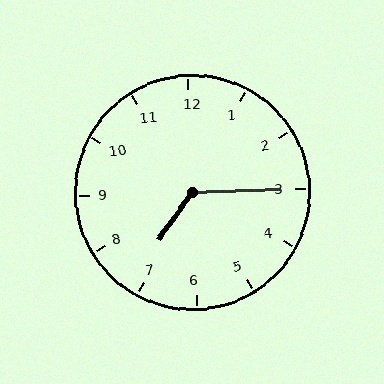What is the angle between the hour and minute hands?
Approximately 128 degrees.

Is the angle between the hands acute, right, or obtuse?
It is obtuse.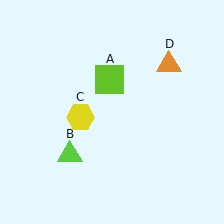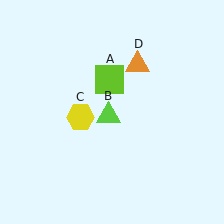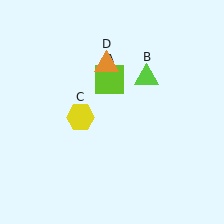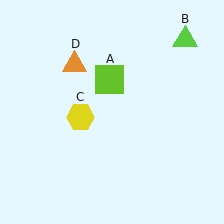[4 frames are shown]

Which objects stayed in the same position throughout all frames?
Lime square (object A) and yellow hexagon (object C) remained stationary.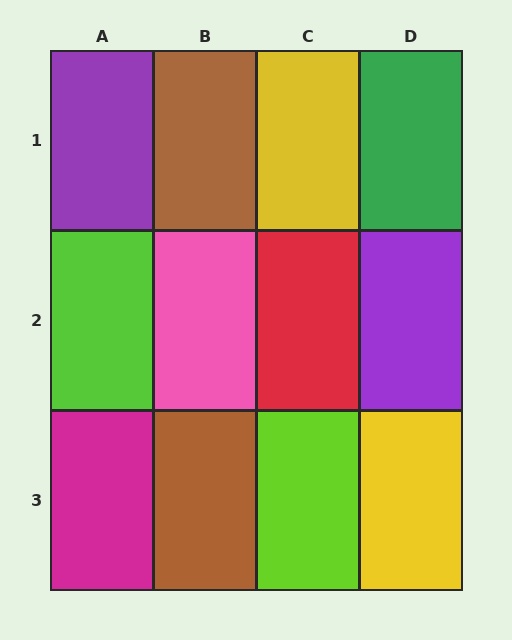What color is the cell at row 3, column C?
Lime.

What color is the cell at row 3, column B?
Brown.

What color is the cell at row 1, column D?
Green.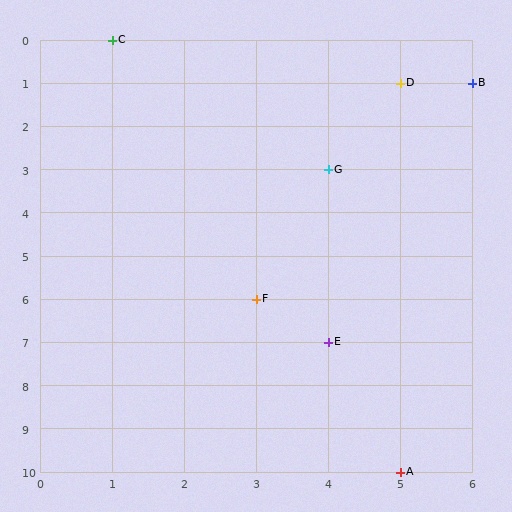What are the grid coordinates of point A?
Point A is at grid coordinates (5, 10).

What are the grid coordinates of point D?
Point D is at grid coordinates (5, 1).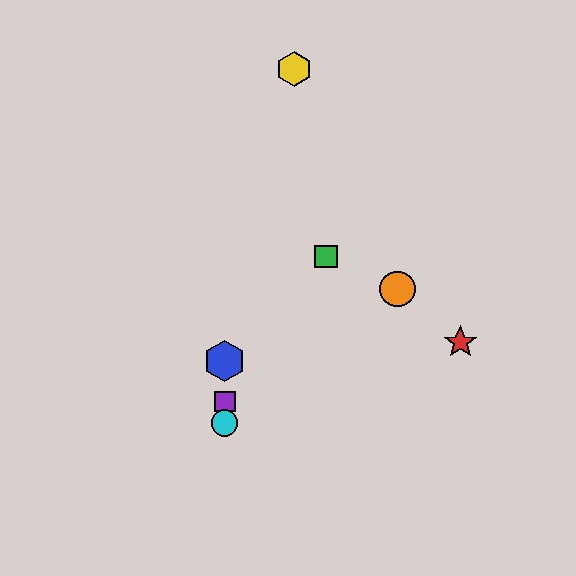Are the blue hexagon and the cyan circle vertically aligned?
Yes, both are at x≈225.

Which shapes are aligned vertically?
The blue hexagon, the purple square, the cyan circle are aligned vertically.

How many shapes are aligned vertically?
3 shapes (the blue hexagon, the purple square, the cyan circle) are aligned vertically.